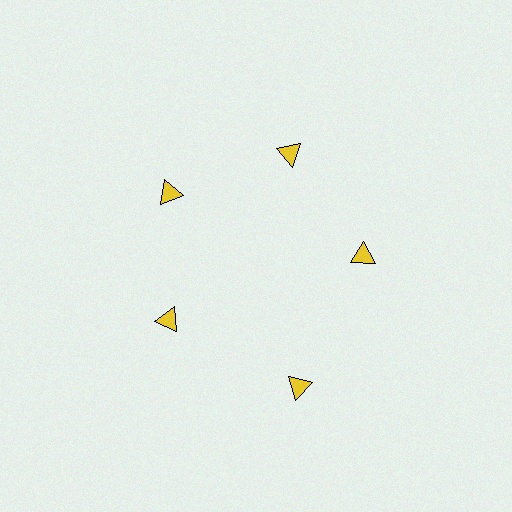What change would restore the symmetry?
The symmetry would be restored by moving it inward, back onto the ring so that all 5 triangles sit at equal angles and equal distance from the center.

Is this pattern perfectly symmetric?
No. The 5 yellow triangles are arranged in a ring, but one element near the 5 o'clock position is pushed outward from the center, breaking the 5-fold rotational symmetry.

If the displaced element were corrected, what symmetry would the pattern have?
It would have 5-fold rotational symmetry — the pattern would map onto itself every 72 degrees.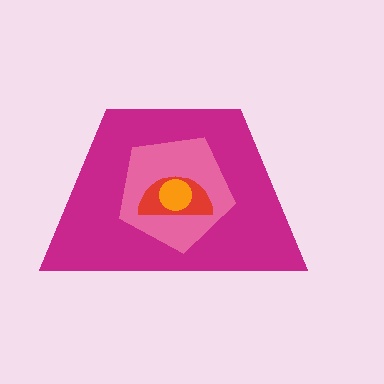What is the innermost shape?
The orange circle.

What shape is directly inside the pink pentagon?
The red semicircle.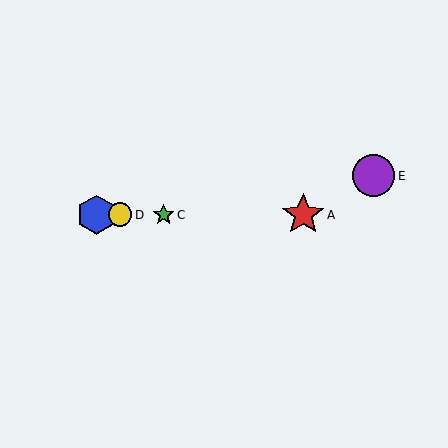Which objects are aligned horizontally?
Objects A, B, C, D are aligned horizontally.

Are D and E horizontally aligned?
No, D is at y≈215 and E is at y≈176.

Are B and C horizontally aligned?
Yes, both are at y≈215.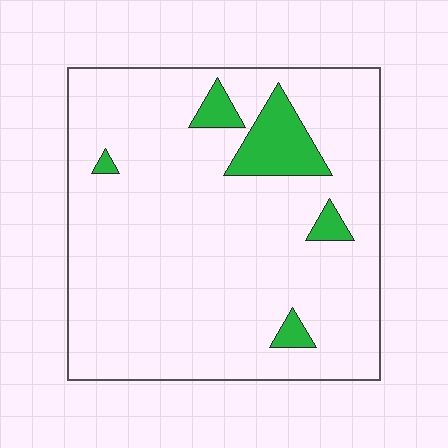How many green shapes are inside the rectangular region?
5.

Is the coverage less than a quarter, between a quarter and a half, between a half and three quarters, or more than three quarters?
Less than a quarter.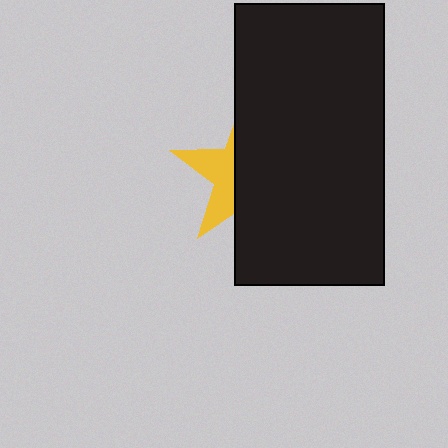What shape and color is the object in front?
The object in front is a black rectangle.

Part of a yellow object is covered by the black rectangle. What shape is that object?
It is a star.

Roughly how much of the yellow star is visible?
A small part of it is visible (roughly 36%).